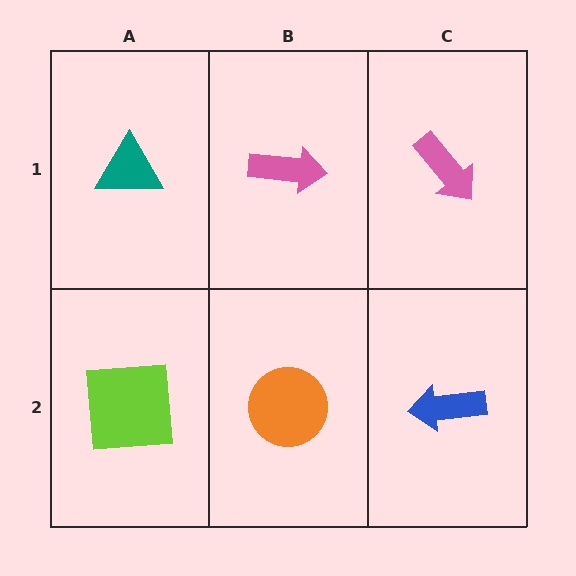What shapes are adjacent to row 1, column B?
An orange circle (row 2, column B), a teal triangle (row 1, column A), a pink arrow (row 1, column C).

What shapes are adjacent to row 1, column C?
A blue arrow (row 2, column C), a pink arrow (row 1, column B).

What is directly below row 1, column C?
A blue arrow.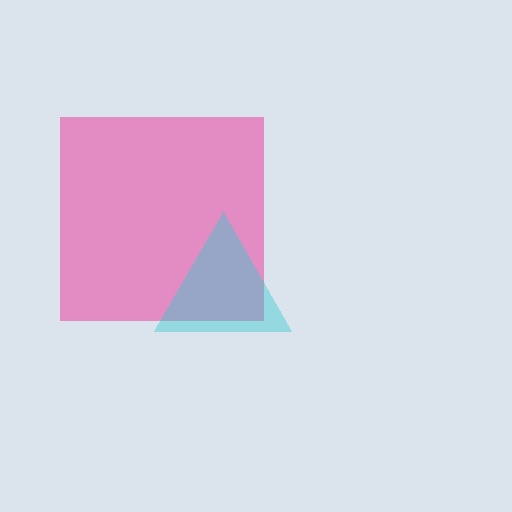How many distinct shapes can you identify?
There are 2 distinct shapes: a pink square, a cyan triangle.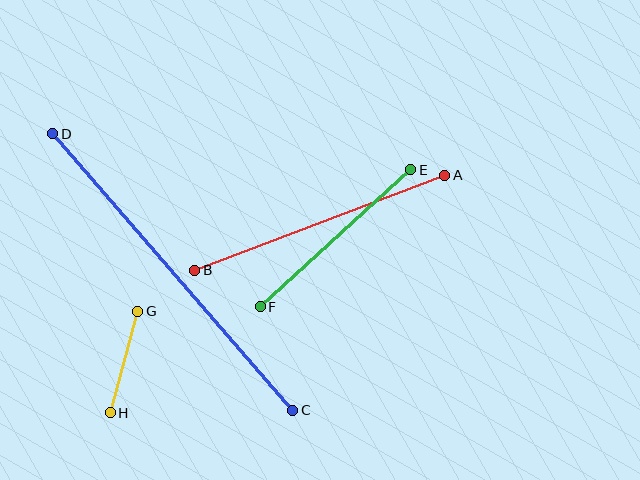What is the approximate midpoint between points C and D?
The midpoint is at approximately (173, 272) pixels.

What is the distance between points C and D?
The distance is approximately 366 pixels.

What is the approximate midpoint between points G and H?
The midpoint is at approximately (124, 362) pixels.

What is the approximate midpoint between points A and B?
The midpoint is at approximately (320, 223) pixels.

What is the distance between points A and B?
The distance is approximately 268 pixels.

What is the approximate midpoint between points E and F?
The midpoint is at approximately (335, 238) pixels.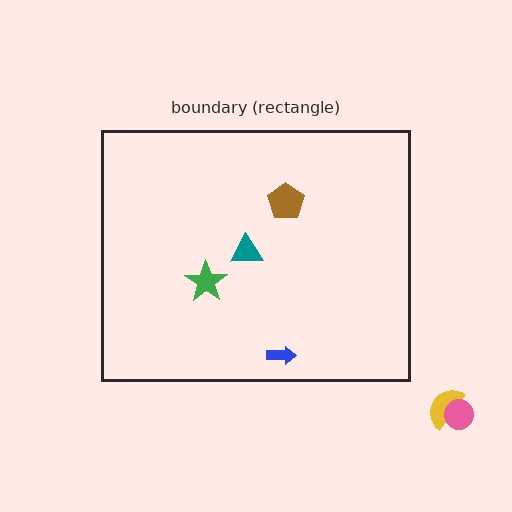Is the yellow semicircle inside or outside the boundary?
Outside.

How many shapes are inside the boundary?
4 inside, 2 outside.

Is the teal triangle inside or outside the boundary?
Inside.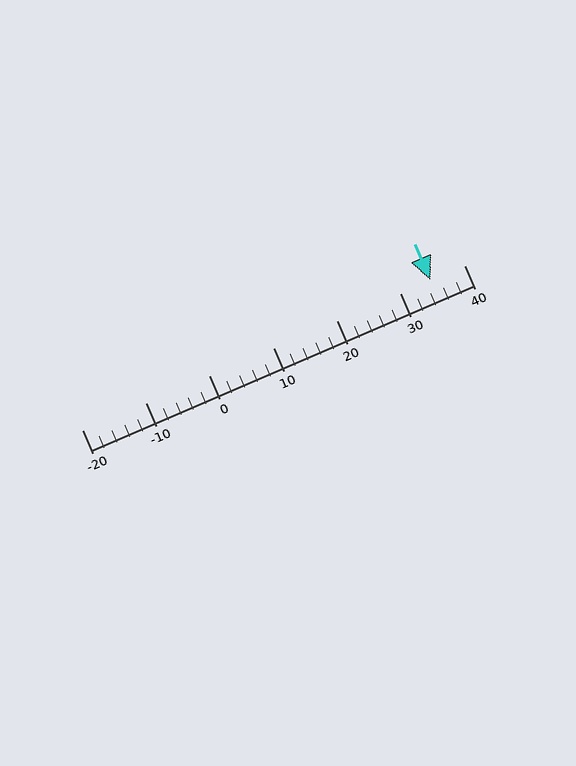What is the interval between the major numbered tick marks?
The major tick marks are spaced 10 units apart.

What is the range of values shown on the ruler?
The ruler shows values from -20 to 40.